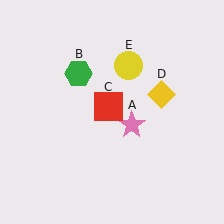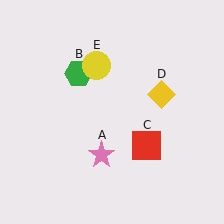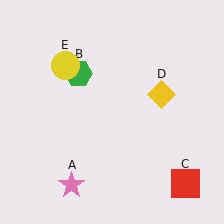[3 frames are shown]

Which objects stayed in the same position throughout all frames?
Green hexagon (object B) and yellow diamond (object D) remained stationary.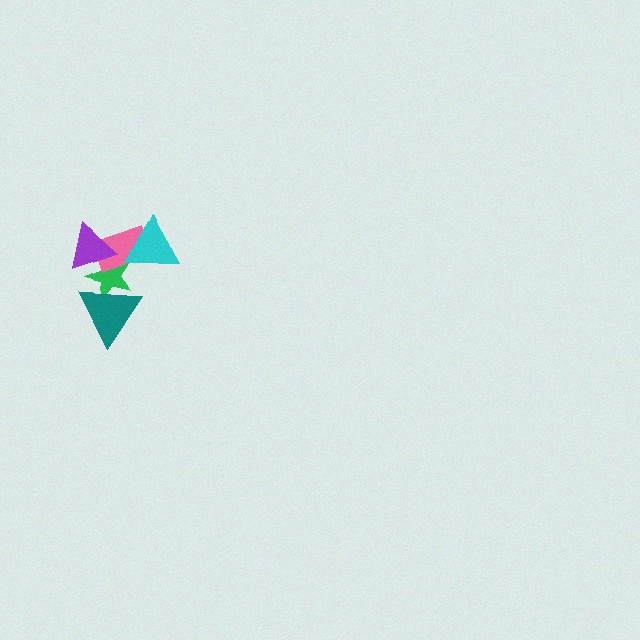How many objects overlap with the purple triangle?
2 objects overlap with the purple triangle.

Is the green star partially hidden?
Yes, it is partially covered by another shape.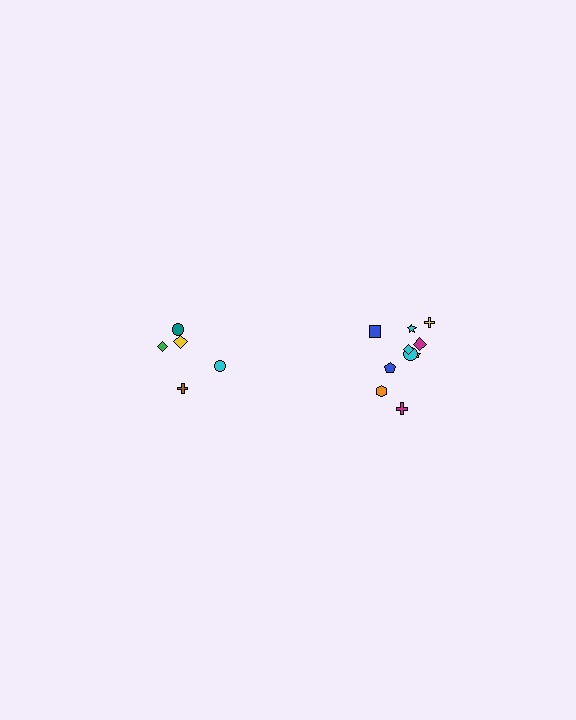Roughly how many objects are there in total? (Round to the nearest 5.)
Roughly 15 objects in total.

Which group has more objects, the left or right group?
The right group.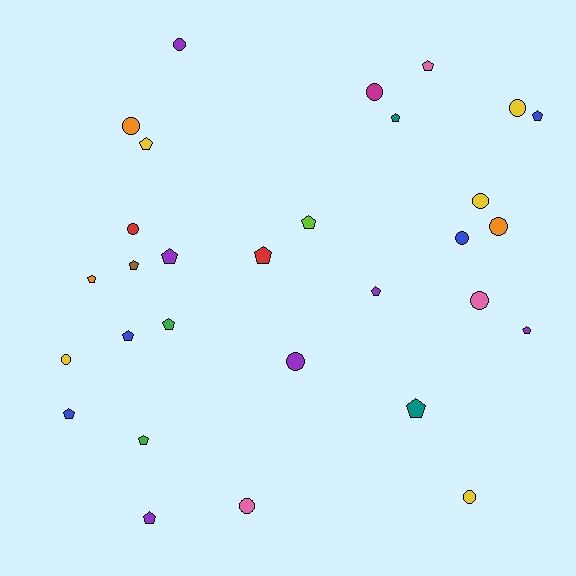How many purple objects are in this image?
There are 6 purple objects.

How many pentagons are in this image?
There are 17 pentagons.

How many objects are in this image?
There are 30 objects.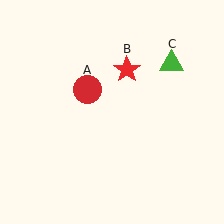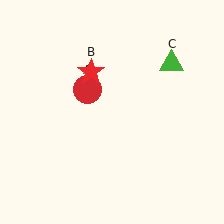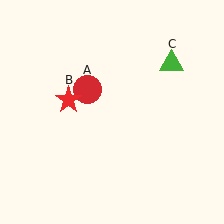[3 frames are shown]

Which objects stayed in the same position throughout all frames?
Red circle (object A) and green triangle (object C) remained stationary.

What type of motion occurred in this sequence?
The red star (object B) rotated counterclockwise around the center of the scene.